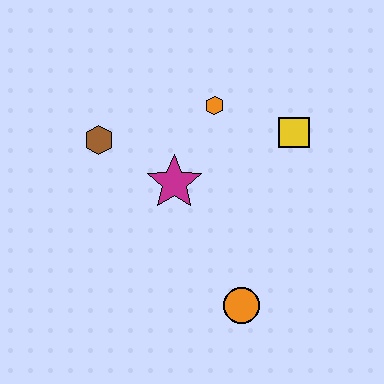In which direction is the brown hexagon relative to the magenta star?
The brown hexagon is to the left of the magenta star.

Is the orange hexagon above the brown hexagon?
Yes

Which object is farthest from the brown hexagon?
The orange circle is farthest from the brown hexagon.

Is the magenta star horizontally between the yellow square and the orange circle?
No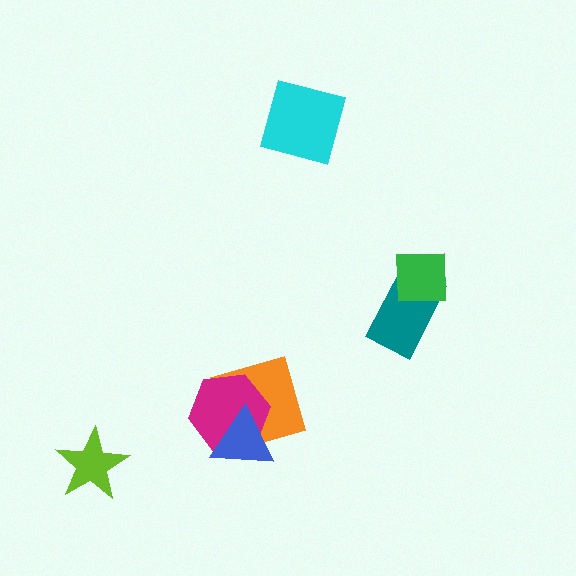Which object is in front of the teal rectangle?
The green square is in front of the teal rectangle.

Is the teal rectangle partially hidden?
Yes, it is partially covered by another shape.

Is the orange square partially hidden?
Yes, it is partially covered by another shape.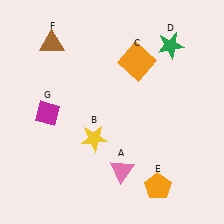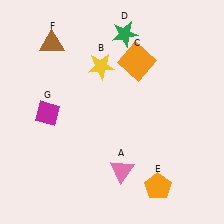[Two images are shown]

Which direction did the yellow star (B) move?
The yellow star (B) moved up.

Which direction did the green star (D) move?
The green star (D) moved left.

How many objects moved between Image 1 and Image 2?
2 objects moved between the two images.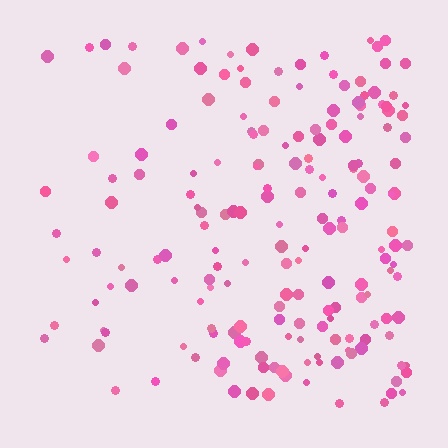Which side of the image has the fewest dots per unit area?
The left.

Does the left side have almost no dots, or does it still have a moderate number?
Still a moderate number, just noticeably fewer than the right.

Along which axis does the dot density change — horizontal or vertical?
Horizontal.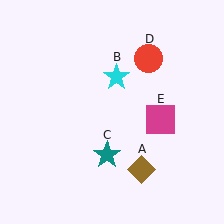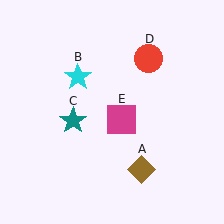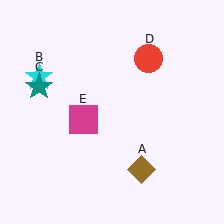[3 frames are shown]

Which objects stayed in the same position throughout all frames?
Brown diamond (object A) and red circle (object D) remained stationary.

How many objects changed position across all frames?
3 objects changed position: cyan star (object B), teal star (object C), magenta square (object E).